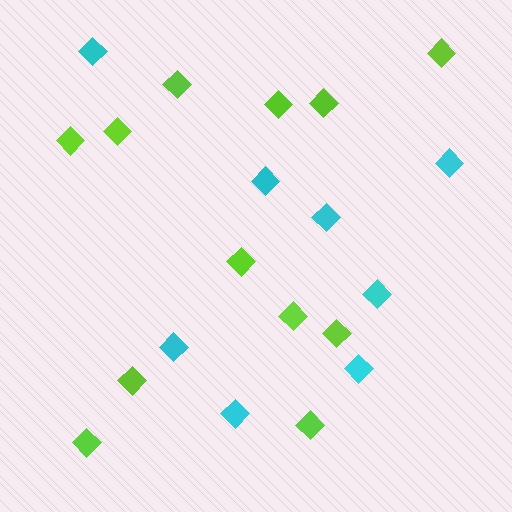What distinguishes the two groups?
There are 2 groups: one group of cyan diamonds (8) and one group of lime diamonds (12).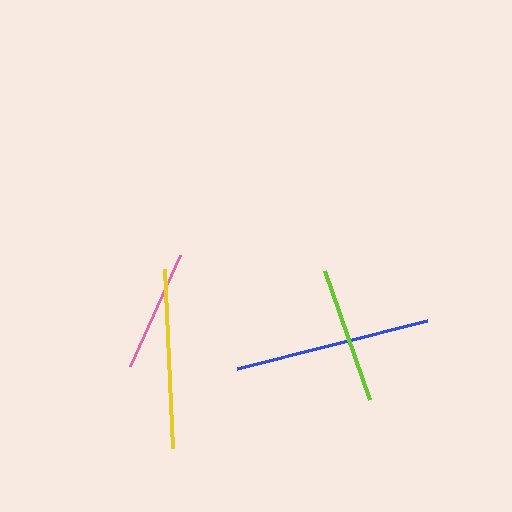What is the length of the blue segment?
The blue segment is approximately 196 pixels long.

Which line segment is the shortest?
The pink line is the shortest at approximately 122 pixels.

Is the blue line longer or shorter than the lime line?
The blue line is longer than the lime line.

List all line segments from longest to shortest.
From longest to shortest: blue, yellow, lime, pink.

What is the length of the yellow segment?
The yellow segment is approximately 179 pixels long.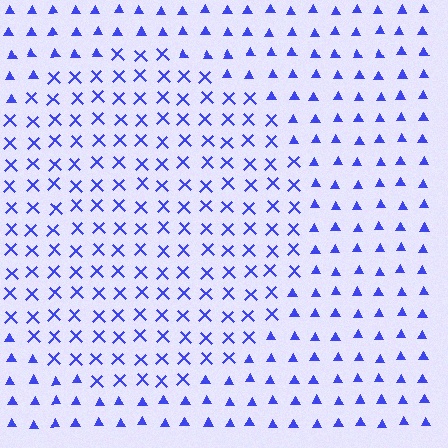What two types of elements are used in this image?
The image uses X marks inside the circle region and triangles outside it.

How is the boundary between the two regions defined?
The boundary is defined by a change in element shape: X marks inside vs. triangles outside. All elements share the same color and spacing.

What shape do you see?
I see a circle.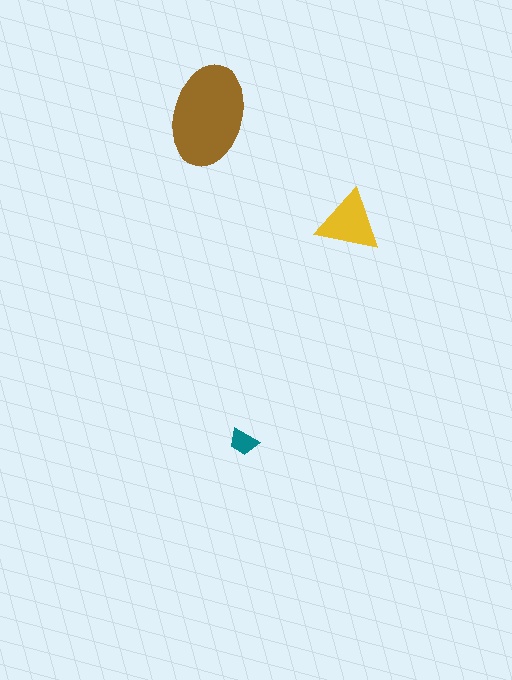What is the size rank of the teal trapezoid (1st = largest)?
3rd.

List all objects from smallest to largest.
The teal trapezoid, the yellow triangle, the brown ellipse.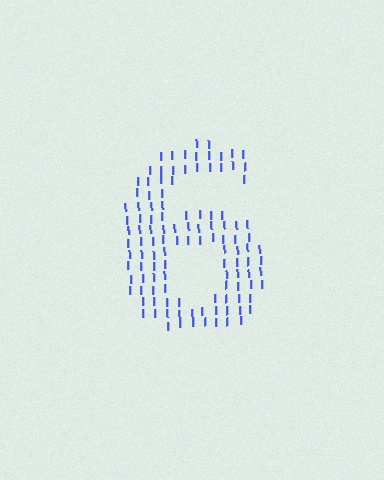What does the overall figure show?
The overall figure shows the digit 6.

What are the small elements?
The small elements are letter I's.